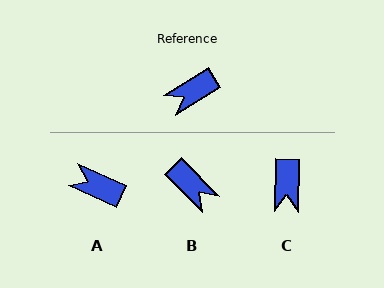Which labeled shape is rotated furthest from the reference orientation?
B, about 102 degrees away.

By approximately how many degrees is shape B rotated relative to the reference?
Approximately 102 degrees counter-clockwise.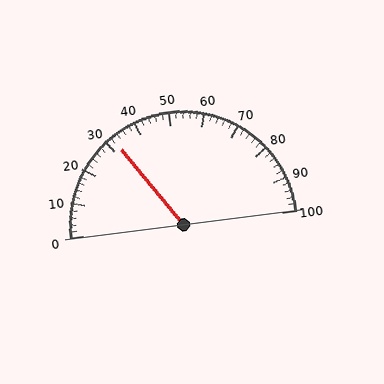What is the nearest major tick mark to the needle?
The nearest major tick mark is 30.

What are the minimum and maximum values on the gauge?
The gauge ranges from 0 to 100.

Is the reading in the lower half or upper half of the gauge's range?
The reading is in the lower half of the range (0 to 100).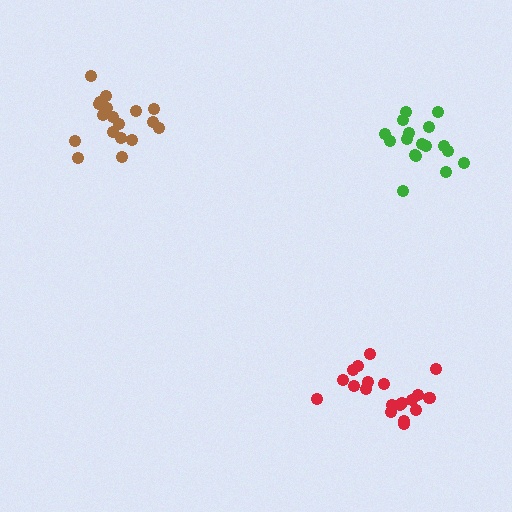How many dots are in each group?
Group 1: 17 dots, Group 2: 18 dots, Group 3: 20 dots (55 total).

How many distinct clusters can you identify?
There are 3 distinct clusters.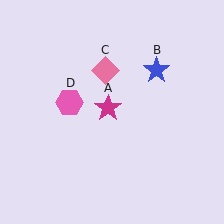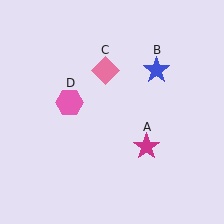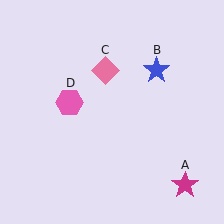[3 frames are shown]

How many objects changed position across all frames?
1 object changed position: magenta star (object A).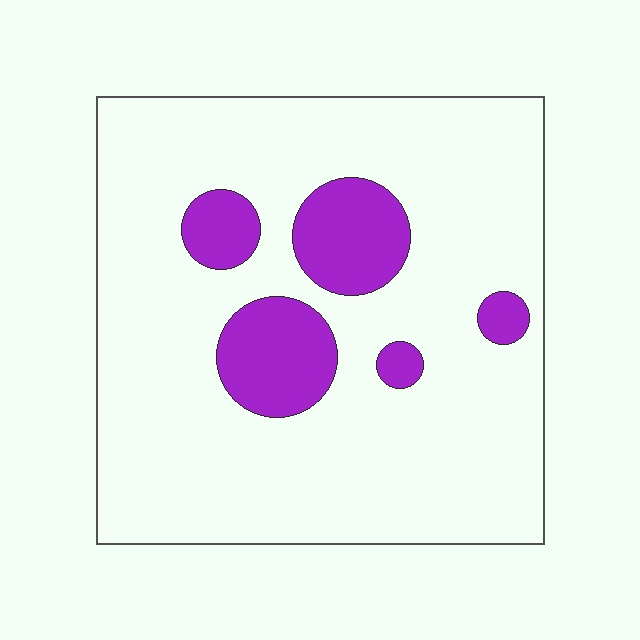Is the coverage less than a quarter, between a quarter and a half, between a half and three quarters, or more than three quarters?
Less than a quarter.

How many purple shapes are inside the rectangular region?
5.